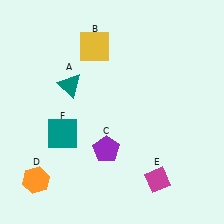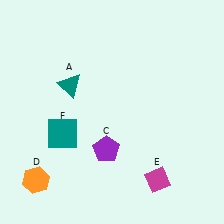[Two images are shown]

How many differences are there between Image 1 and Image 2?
There is 1 difference between the two images.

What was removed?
The yellow square (B) was removed in Image 2.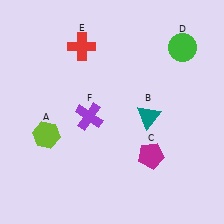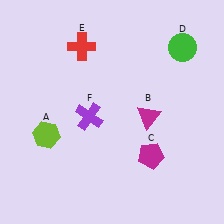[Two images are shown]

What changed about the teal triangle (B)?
In Image 1, B is teal. In Image 2, it changed to magenta.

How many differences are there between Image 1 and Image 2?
There is 1 difference between the two images.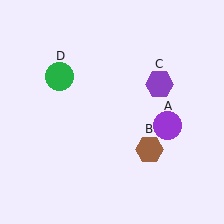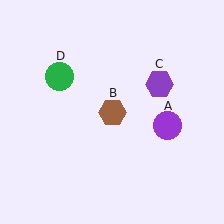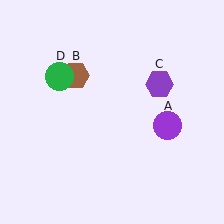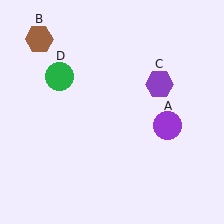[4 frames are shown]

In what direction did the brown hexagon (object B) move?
The brown hexagon (object B) moved up and to the left.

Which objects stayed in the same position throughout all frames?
Purple circle (object A) and purple hexagon (object C) and green circle (object D) remained stationary.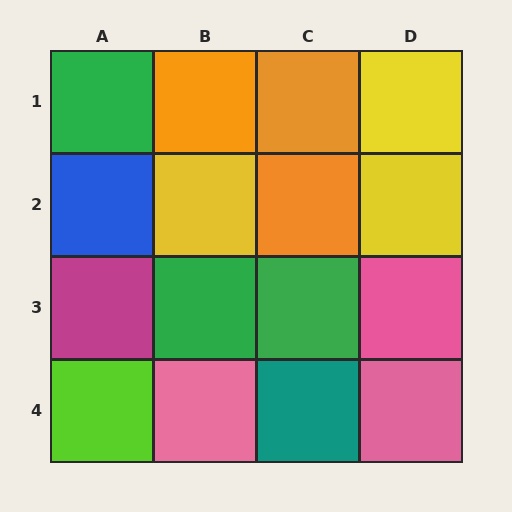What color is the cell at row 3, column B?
Green.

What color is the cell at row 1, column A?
Green.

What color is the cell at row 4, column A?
Lime.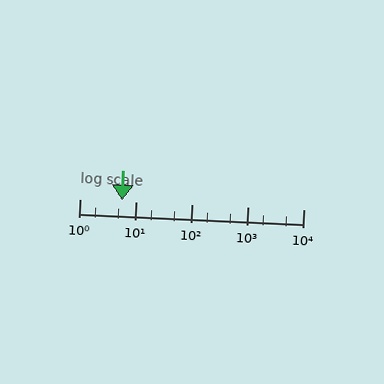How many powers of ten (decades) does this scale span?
The scale spans 4 decades, from 1 to 10000.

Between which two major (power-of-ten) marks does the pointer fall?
The pointer is between 1 and 10.